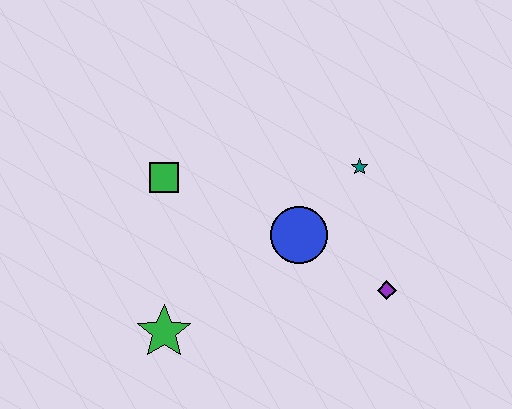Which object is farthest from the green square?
The purple diamond is farthest from the green square.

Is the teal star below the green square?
No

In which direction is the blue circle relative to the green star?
The blue circle is to the right of the green star.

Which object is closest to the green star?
The green square is closest to the green star.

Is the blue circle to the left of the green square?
No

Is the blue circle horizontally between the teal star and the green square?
Yes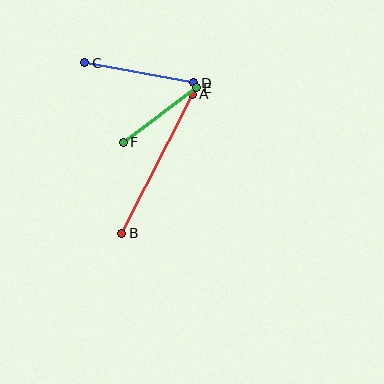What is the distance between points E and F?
The distance is approximately 91 pixels.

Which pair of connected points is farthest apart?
Points A and B are farthest apart.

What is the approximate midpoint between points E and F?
The midpoint is at approximately (160, 115) pixels.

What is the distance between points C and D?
The distance is approximately 111 pixels.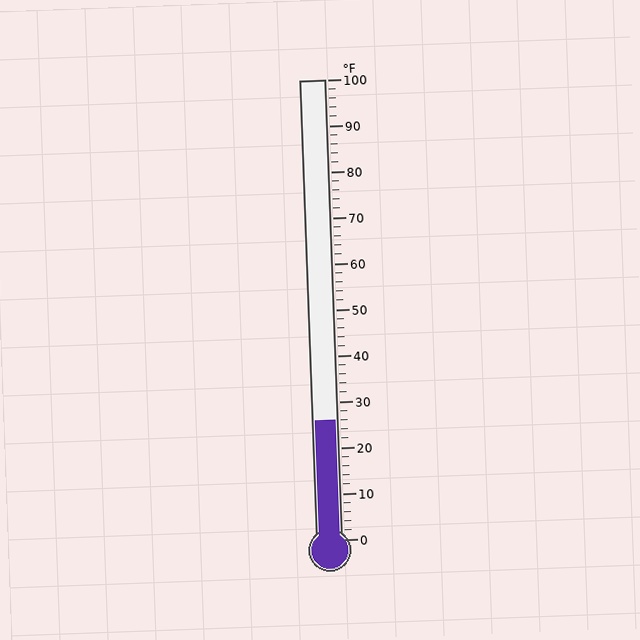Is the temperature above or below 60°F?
The temperature is below 60°F.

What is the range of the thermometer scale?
The thermometer scale ranges from 0°F to 100°F.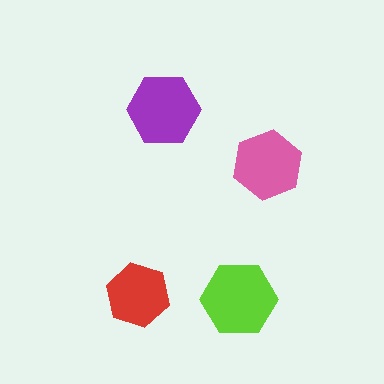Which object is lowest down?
The lime hexagon is bottommost.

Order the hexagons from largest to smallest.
the lime one, the purple one, the pink one, the red one.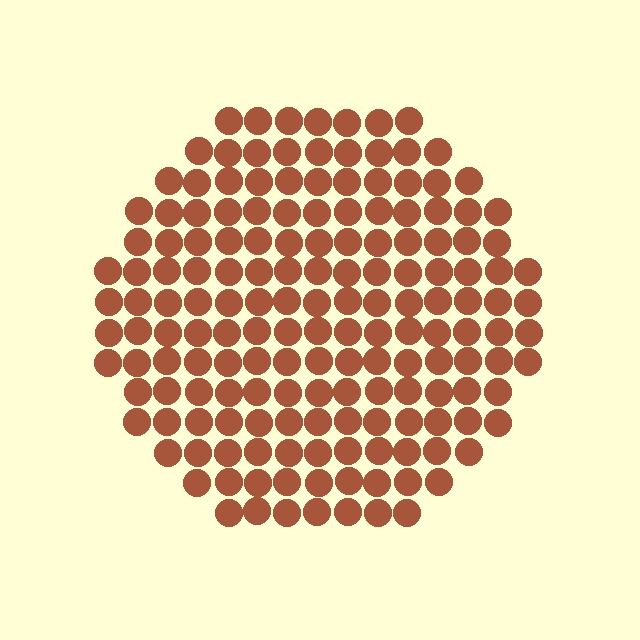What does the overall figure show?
The overall figure shows a circle.